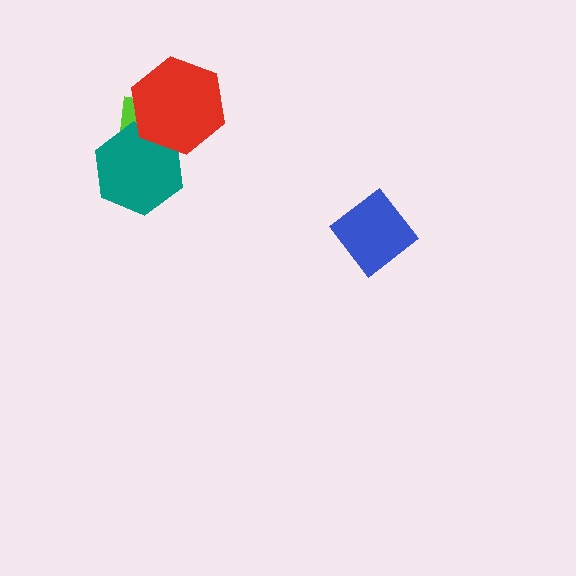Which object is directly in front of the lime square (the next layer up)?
The teal hexagon is directly in front of the lime square.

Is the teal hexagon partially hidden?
Yes, it is partially covered by another shape.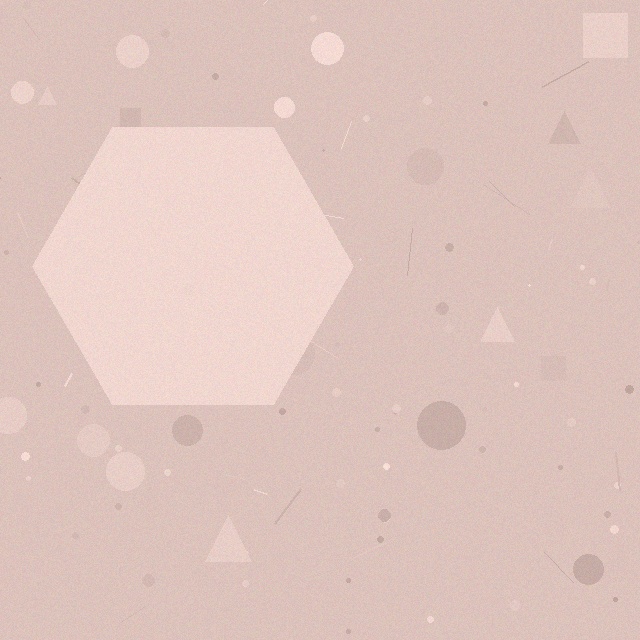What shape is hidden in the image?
A hexagon is hidden in the image.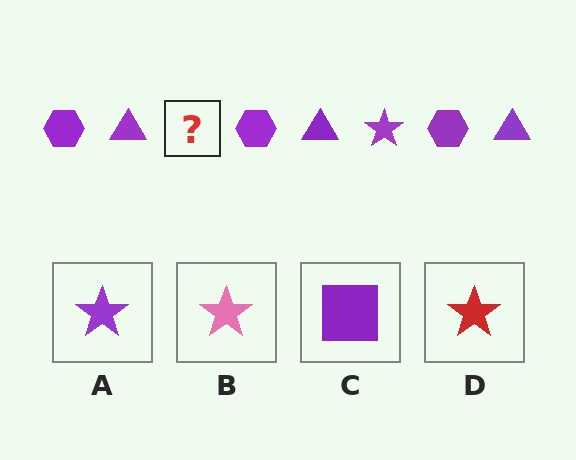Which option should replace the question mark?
Option A.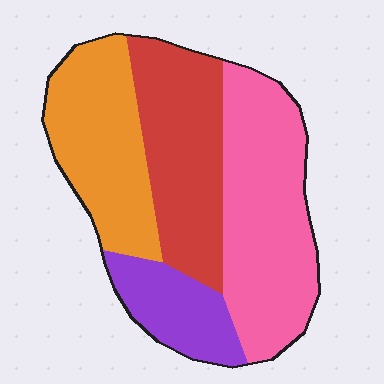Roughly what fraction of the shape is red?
Red takes up about one quarter (1/4) of the shape.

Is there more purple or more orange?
Orange.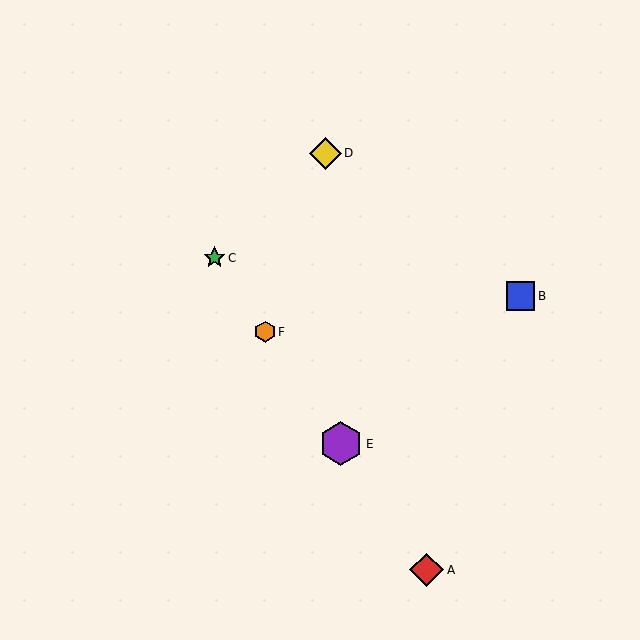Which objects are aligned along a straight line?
Objects A, C, E, F are aligned along a straight line.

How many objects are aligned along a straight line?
4 objects (A, C, E, F) are aligned along a straight line.